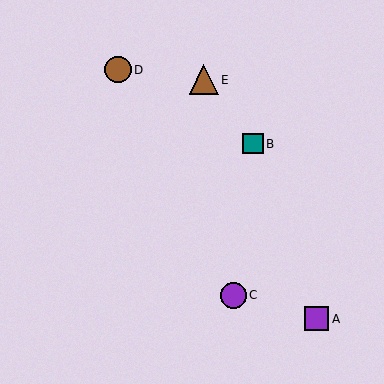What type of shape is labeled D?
Shape D is a brown circle.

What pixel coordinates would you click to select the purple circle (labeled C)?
Click at (233, 295) to select the purple circle C.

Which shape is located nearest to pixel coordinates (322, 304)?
The purple square (labeled A) at (317, 319) is nearest to that location.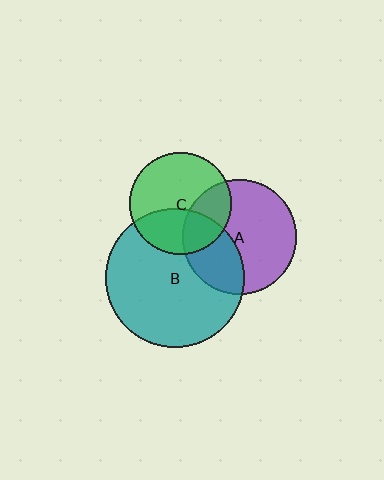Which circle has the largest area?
Circle B (teal).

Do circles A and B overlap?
Yes.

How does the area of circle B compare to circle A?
Approximately 1.5 times.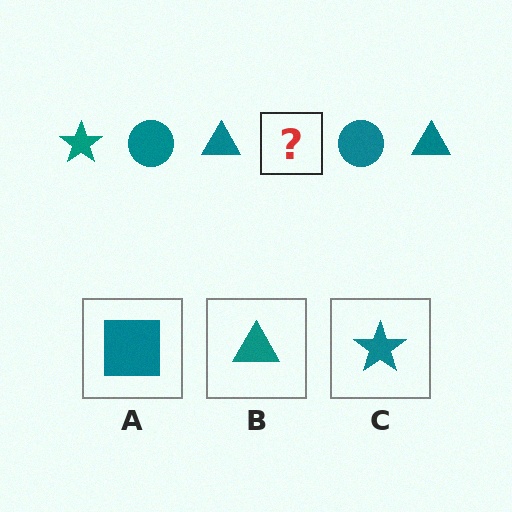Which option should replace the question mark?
Option C.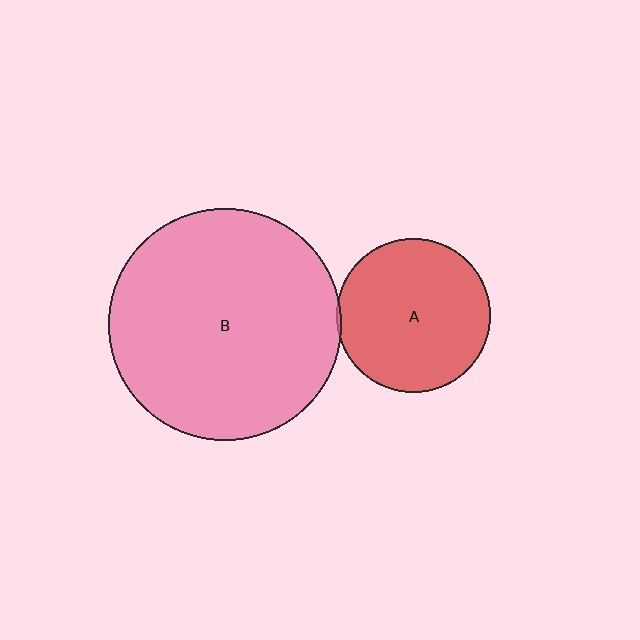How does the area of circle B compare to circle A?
Approximately 2.3 times.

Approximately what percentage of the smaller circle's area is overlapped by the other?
Approximately 5%.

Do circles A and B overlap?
Yes.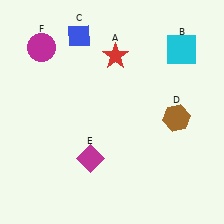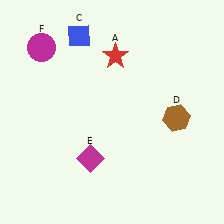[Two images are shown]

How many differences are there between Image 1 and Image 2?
There is 1 difference between the two images.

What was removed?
The cyan square (B) was removed in Image 2.